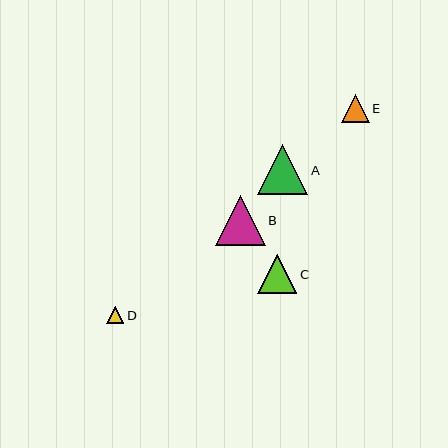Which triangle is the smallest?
Triangle D is the smallest with a size of approximately 18 pixels.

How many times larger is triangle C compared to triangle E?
Triangle C is approximately 1.4 times the size of triangle E.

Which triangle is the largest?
Triangle A is the largest with a size of approximately 50 pixels.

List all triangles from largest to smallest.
From largest to smallest: A, B, C, E, D.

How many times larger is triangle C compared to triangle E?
Triangle C is approximately 1.4 times the size of triangle E.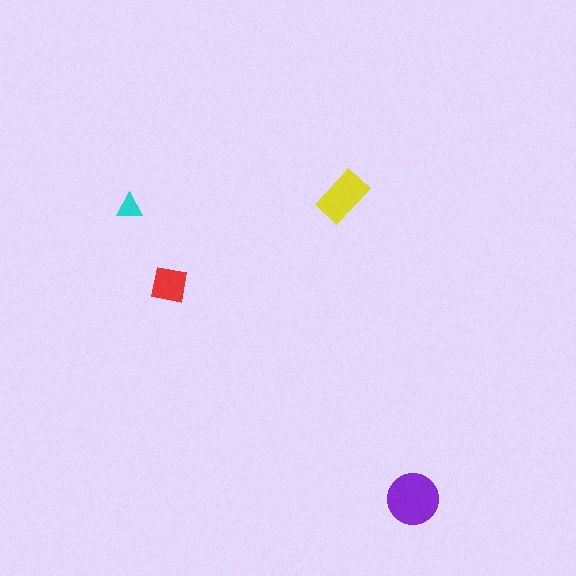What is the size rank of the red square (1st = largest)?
3rd.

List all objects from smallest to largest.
The cyan triangle, the red square, the yellow rectangle, the purple circle.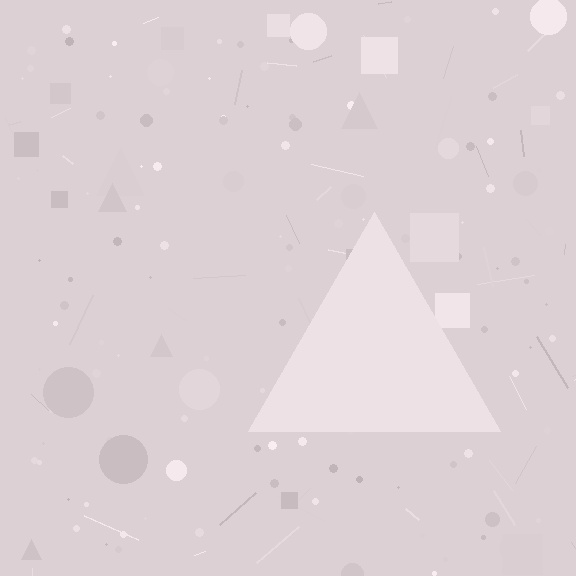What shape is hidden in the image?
A triangle is hidden in the image.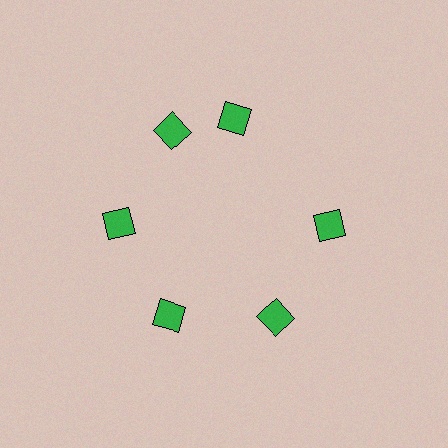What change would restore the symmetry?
The symmetry would be restored by rotating it back into even spacing with its neighbors so that all 6 diamonds sit at equal angles and equal distance from the center.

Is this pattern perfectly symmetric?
No. The 6 green diamonds are arranged in a ring, but one element near the 1 o'clock position is rotated out of alignment along the ring, breaking the 6-fold rotational symmetry.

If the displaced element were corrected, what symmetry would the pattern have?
It would have 6-fold rotational symmetry — the pattern would map onto itself every 60 degrees.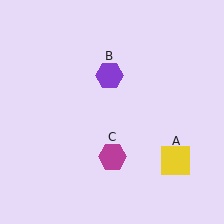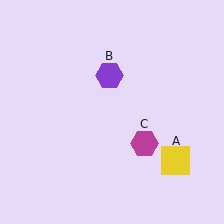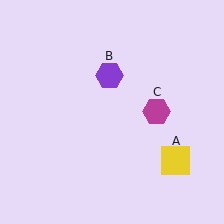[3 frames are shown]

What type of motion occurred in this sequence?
The magenta hexagon (object C) rotated counterclockwise around the center of the scene.